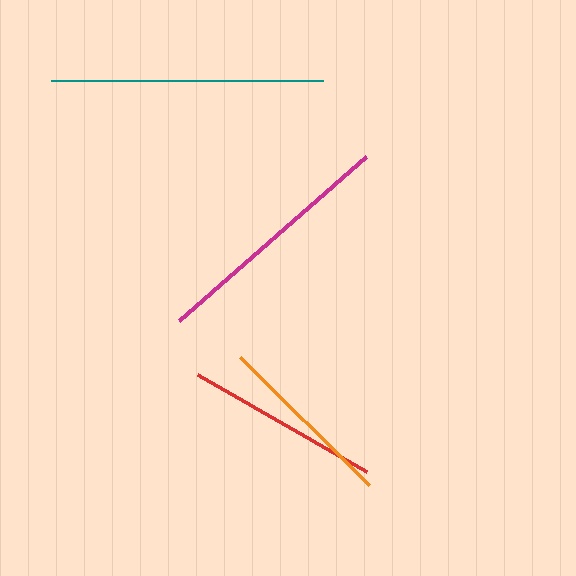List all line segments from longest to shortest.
From longest to shortest: teal, magenta, red, orange.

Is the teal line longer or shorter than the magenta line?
The teal line is longer than the magenta line.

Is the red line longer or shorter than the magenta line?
The magenta line is longer than the red line.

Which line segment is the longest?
The teal line is the longest at approximately 273 pixels.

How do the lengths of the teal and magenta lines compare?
The teal and magenta lines are approximately the same length.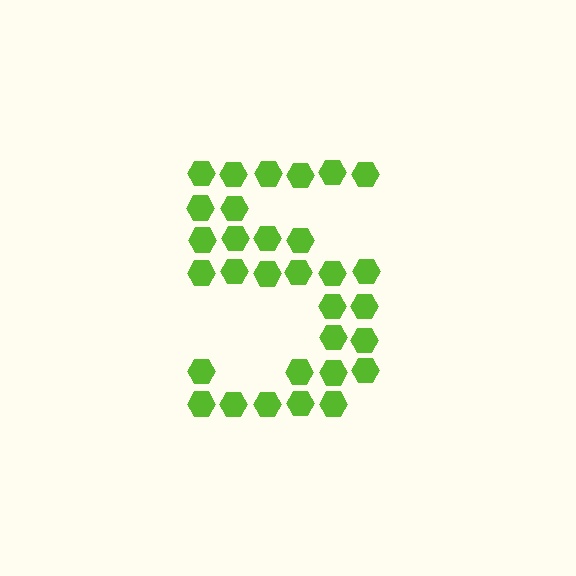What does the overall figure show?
The overall figure shows the digit 5.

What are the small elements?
The small elements are hexagons.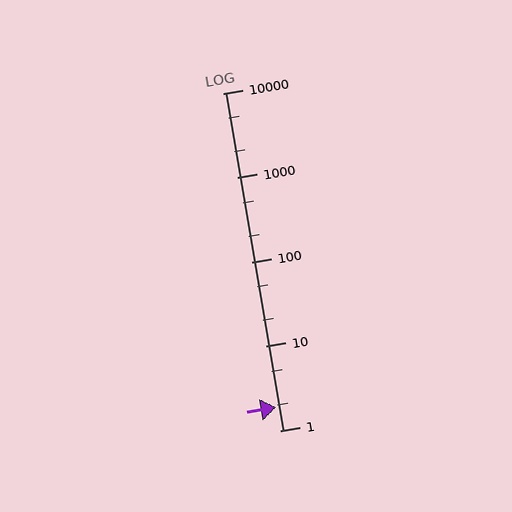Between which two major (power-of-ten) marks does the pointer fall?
The pointer is between 1 and 10.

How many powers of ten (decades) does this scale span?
The scale spans 4 decades, from 1 to 10000.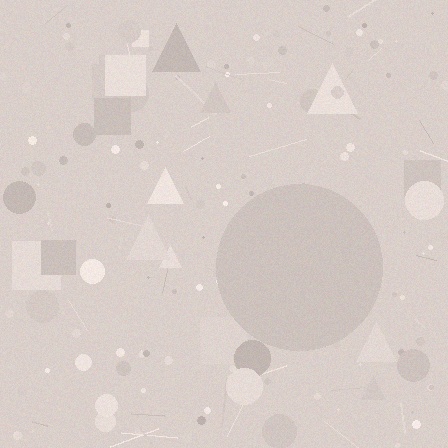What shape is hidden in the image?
A circle is hidden in the image.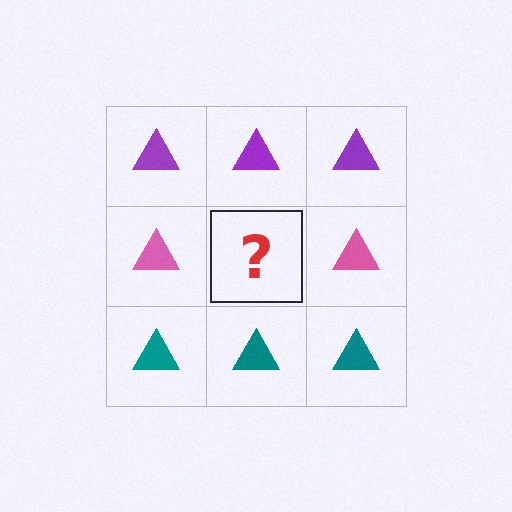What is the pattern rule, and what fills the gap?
The rule is that each row has a consistent color. The gap should be filled with a pink triangle.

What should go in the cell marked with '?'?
The missing cell should contain a pink triangle.